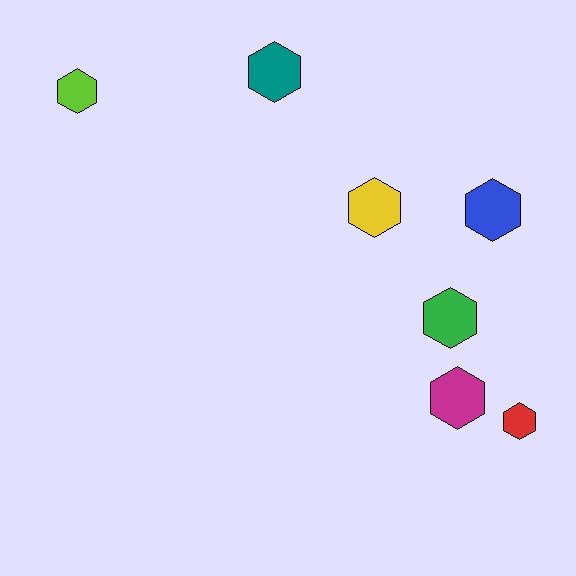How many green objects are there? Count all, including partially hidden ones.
There is 1 green object.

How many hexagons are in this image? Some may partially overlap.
There are 7 hexagons.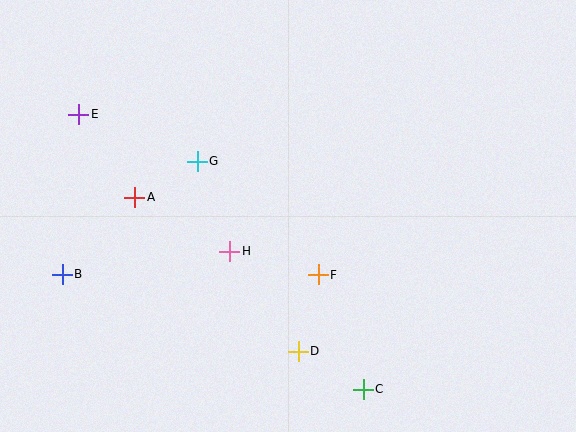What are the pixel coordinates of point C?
Point C is at (363, 389).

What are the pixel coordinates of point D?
Point D is at (298, 352).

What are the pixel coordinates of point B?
Point B is at (62, 274).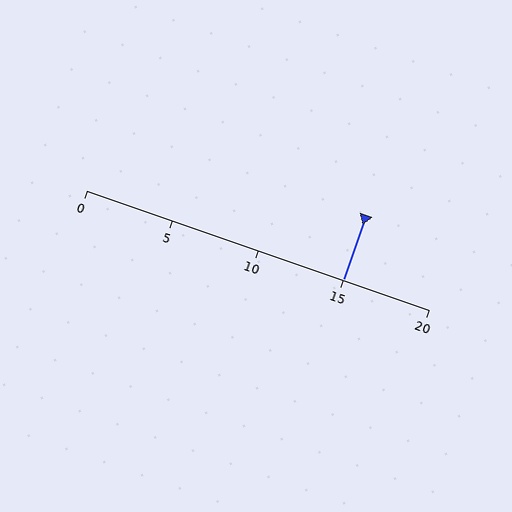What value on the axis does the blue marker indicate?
The marker indicates approximately 15.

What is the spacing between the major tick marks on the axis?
The major ticks are spaced 5 apart.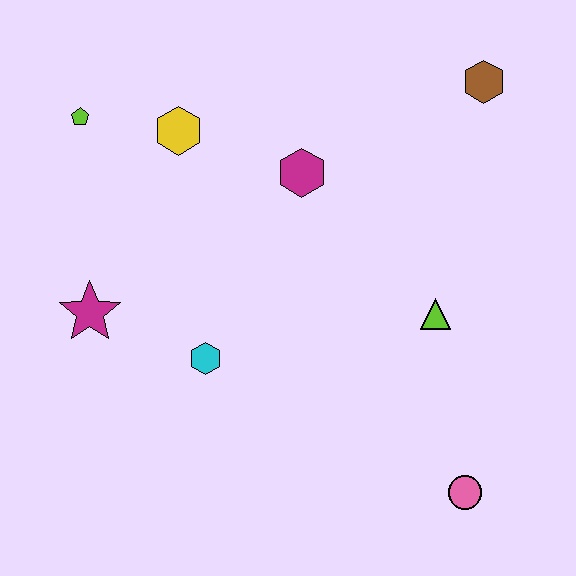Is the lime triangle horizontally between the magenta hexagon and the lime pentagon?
No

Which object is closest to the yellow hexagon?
The lime pentagon is closest to the yellow hexagon.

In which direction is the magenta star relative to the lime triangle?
The magenta star is to the left of the lime triangle.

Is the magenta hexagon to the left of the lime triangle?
Yes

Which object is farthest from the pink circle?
The lime pentagon is farthest from the pink circle.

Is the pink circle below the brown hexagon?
Yes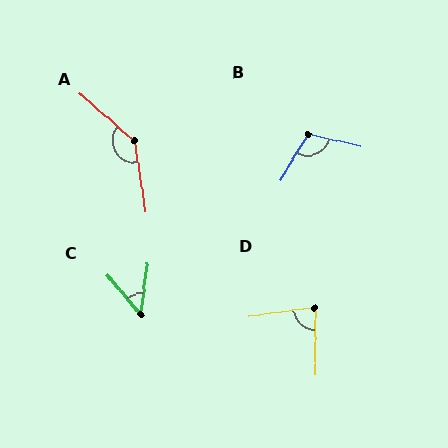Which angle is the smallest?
C, at approximately 48 degrees.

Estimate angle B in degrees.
Approximately 109 degrees.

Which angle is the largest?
A, at approximately 140 degrees.